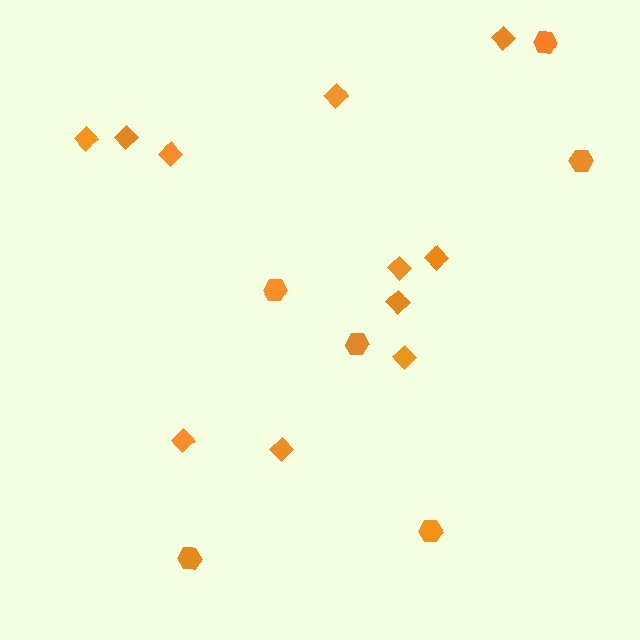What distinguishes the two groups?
There are 2 groups: one group of diamonds (11) and one group of hexagons (6).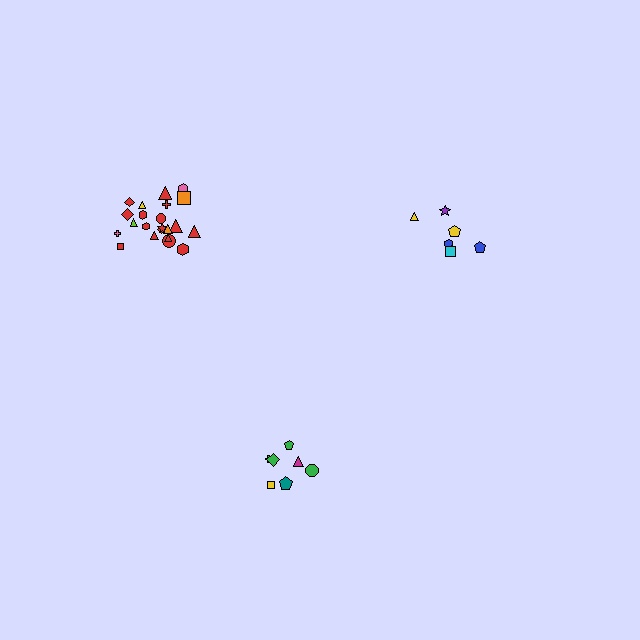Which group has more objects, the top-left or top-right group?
The top-left group.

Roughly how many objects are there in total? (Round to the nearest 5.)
Roughly 35 objects in total.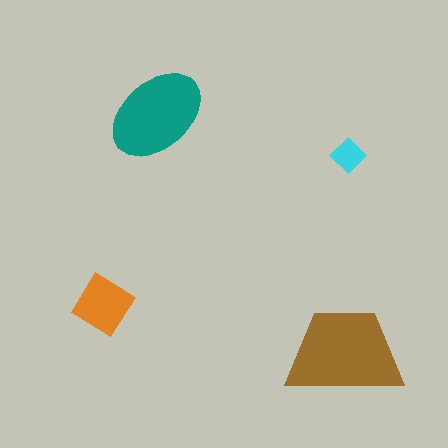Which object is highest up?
The teal ellipse is topmost.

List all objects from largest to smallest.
The brown trapezoid, the teal ellipse, the orange diamond, the cyan diamond.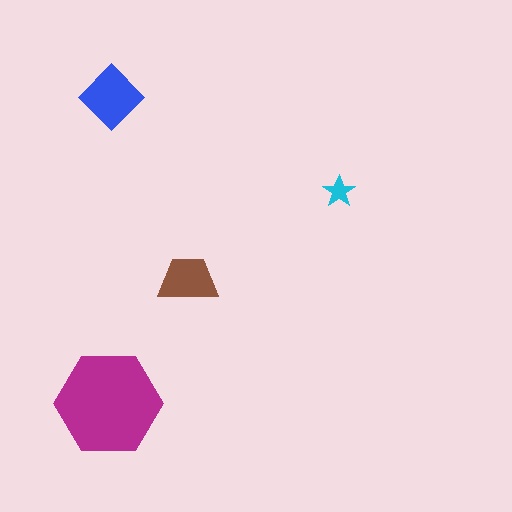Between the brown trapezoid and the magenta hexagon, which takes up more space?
The magenta hexagon.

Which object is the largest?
The magenta hexagon.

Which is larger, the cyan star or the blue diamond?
The blue diamond.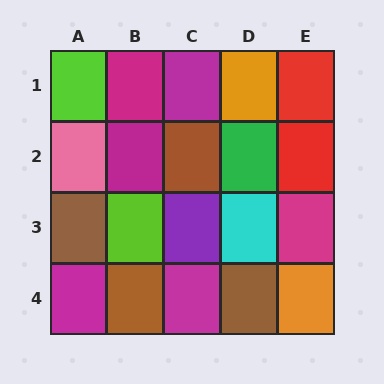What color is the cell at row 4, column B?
Brown.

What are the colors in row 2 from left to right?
Pink, magenta, brown, green, red.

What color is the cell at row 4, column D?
Brown.